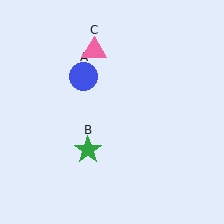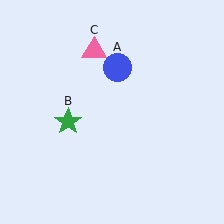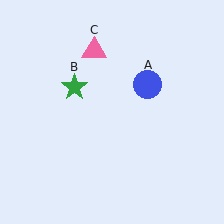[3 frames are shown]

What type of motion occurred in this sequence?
The blue circle (object A), green star (object B) rotated clockwise around the center of the scene.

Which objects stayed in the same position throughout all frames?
Pink triangle (object C) remained stationary.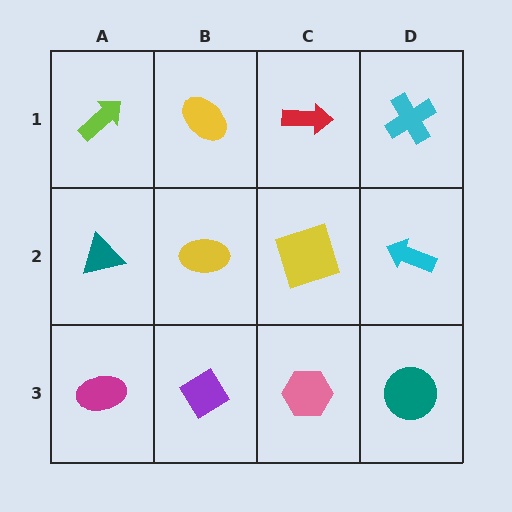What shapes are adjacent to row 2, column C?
A red arrow (row 1, column C), a pink hexagon (row 3, column C), a yellow ellipse (row 2, column B), a cyan arrow (row 2, column D).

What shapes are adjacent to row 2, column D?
A cyan cross (row 1, column D), a teal circle (row 3, column D), a yellow square (row 2, column C).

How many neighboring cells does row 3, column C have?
3.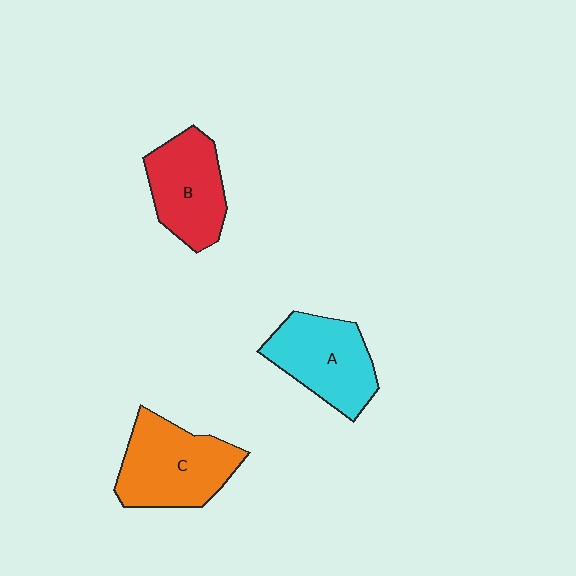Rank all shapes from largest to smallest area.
From largest to smallest: C (orange), A (cyan), B (red).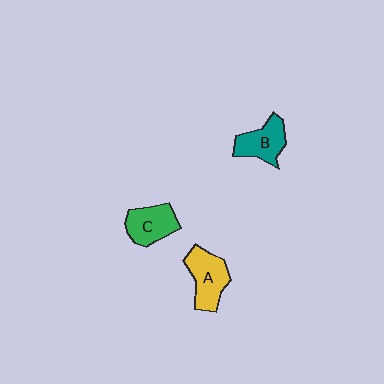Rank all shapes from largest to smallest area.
From largest to smallest: A (yellow), B (teal), C (green).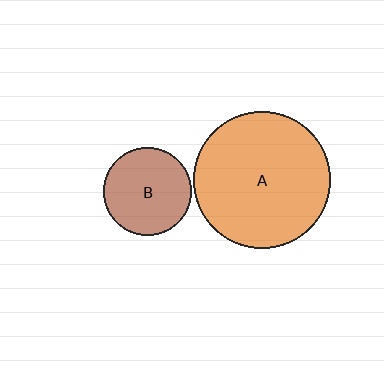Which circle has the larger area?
Circle A (orange).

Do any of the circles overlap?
No, none of the circles overlap.